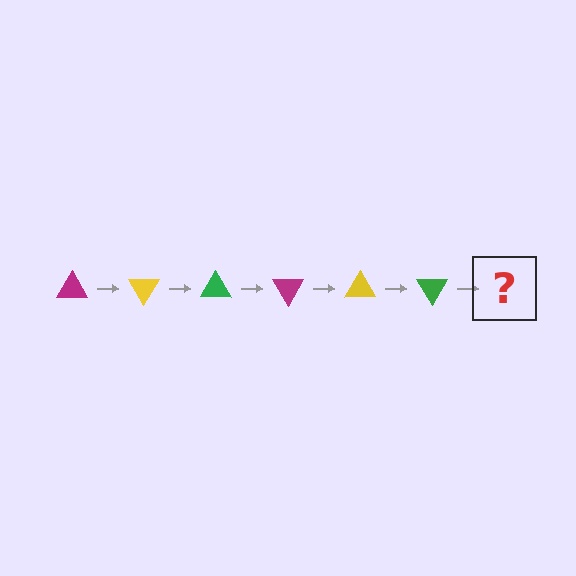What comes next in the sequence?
The next element should be a magenta triangle, rotated 360 degrees from the start.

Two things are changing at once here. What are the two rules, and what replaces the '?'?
The two rules are that it rotates 60 degrees each step and the color cycles through magenta, yellow, and green. The '?' should be a magenta triangle, rotated 360 degrees from the start.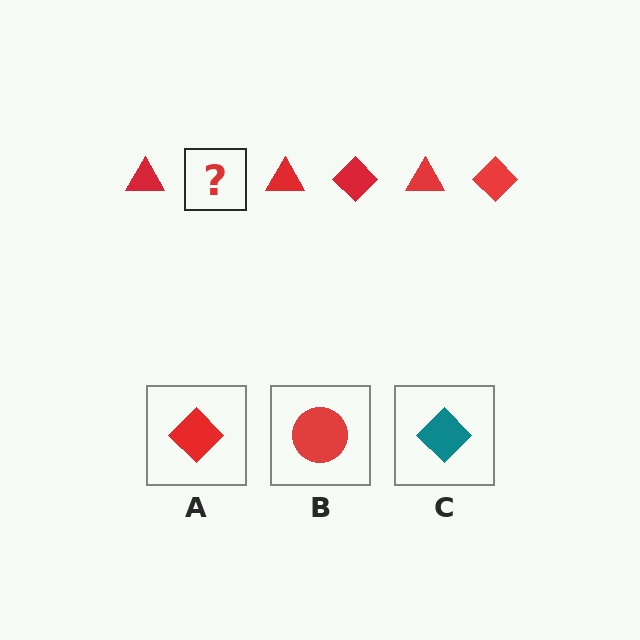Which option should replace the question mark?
Option A.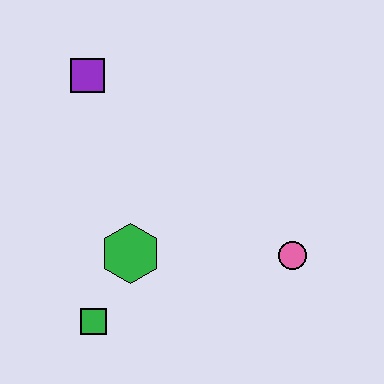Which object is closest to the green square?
The green hexagon is closest to the green square.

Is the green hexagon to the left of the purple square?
No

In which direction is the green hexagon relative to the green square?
The green hexagon is above the green square.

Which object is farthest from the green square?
The purple square is farthest from the green square.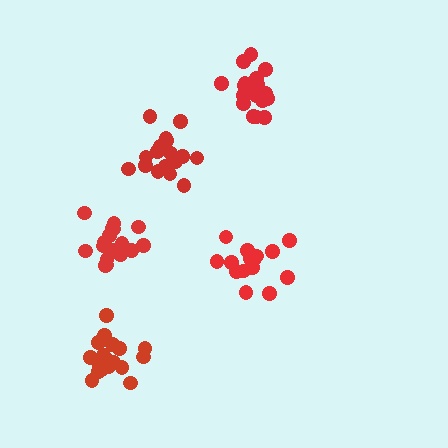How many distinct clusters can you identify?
There are 5 distinct clusters.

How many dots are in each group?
Group 1: 17 dots, Group 2: 16 dots, Group 3: 19 dots, Group 4: 19 dots, Group 5: 19 dots (90 total).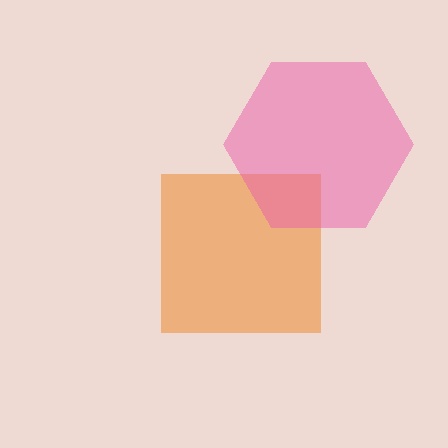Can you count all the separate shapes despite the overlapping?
Yes, there are 2 separate shapes.